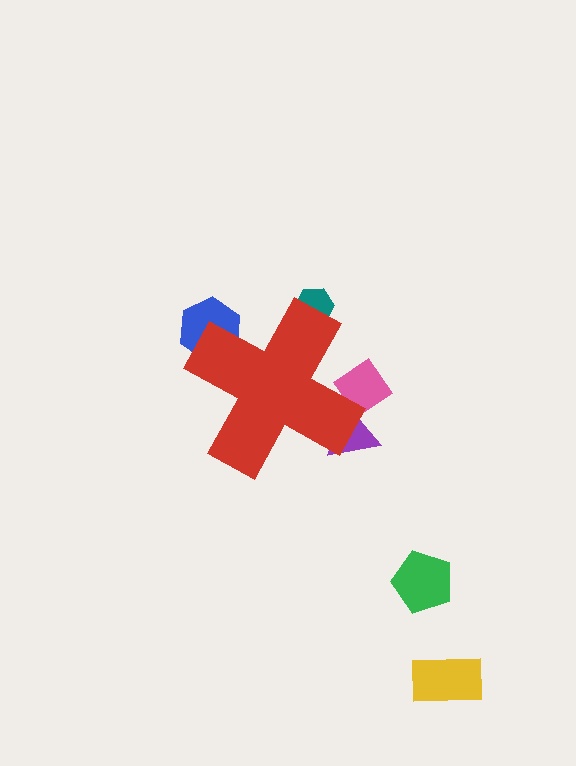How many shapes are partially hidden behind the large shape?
4 shapes are partially hidden.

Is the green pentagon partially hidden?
No, the green pentagon is fully visible.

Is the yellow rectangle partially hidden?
No, the yellow rectangle is fully visible.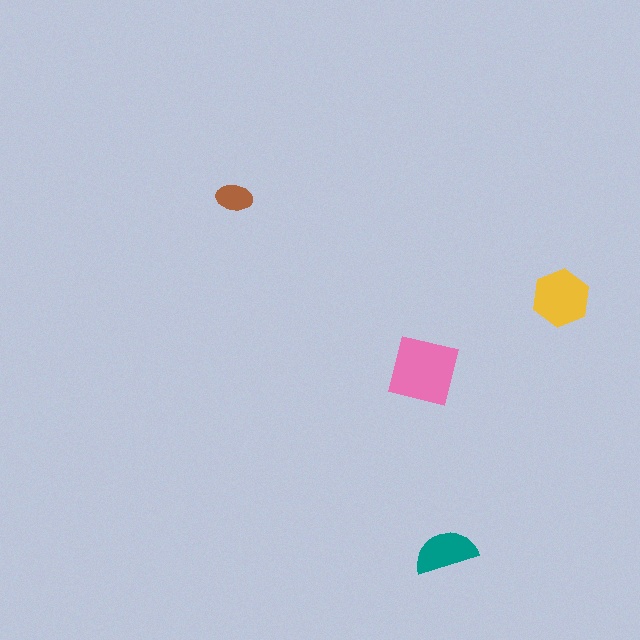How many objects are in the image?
There are 4 objects in the image.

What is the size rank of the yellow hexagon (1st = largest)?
2nd.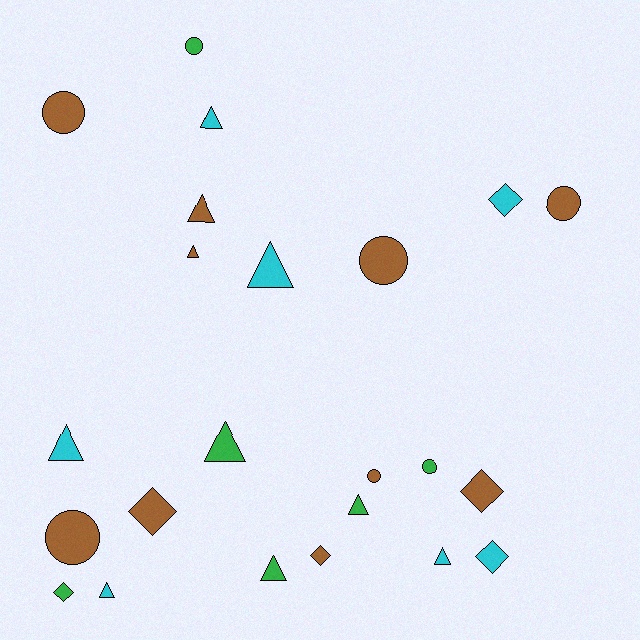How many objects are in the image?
There are 23 objects.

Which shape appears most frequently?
Triangle, with 10 objects.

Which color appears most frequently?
Brown, with 10 objects.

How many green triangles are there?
There are 3 green triangles.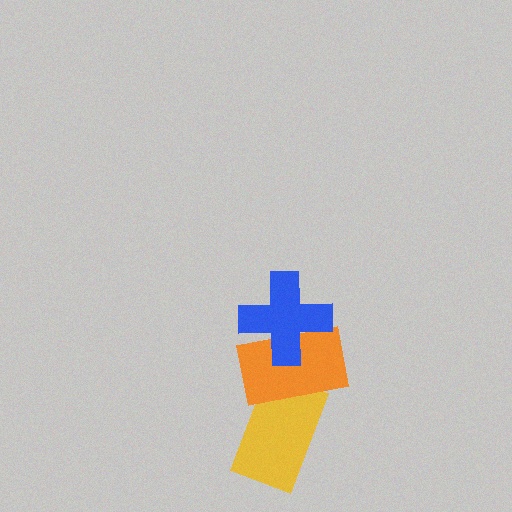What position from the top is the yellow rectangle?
The yellow rectangle is 3rd from the top.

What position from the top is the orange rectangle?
The orange rectangle is 2nd from the top.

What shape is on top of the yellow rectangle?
The orange rectangle is on top of the yellow rectangle.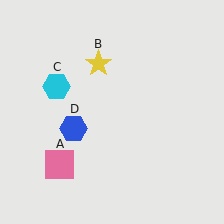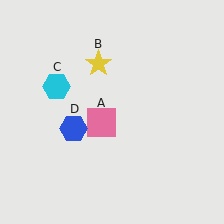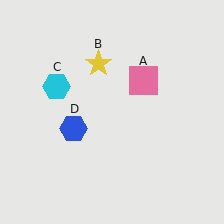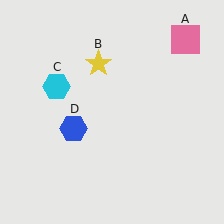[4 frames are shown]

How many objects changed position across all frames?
1 object changed position: pink square (object A).